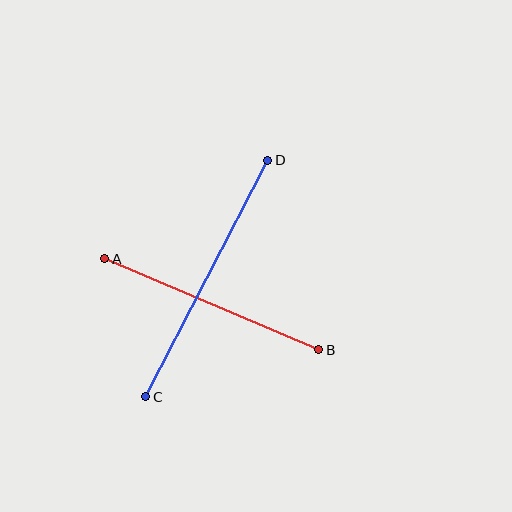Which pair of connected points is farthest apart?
Points C and D are farthest apart.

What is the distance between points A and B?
The distance is approximately 233 pixels.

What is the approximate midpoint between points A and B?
The midpoint is at approximately (212, 304) pixels.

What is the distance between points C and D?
The distance is approximately 266 pixels.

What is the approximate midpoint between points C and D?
The midpoint is at approximately (207, 279) pixels.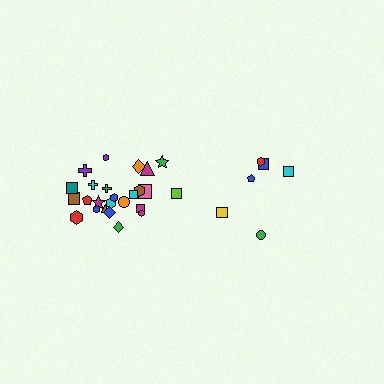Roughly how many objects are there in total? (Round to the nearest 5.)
Roughly 30 objects in total.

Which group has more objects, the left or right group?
The left group.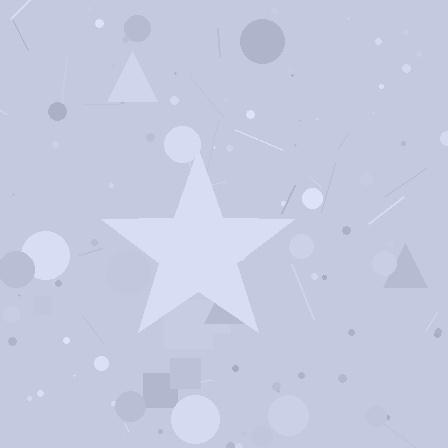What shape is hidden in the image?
A star is hidden in the image.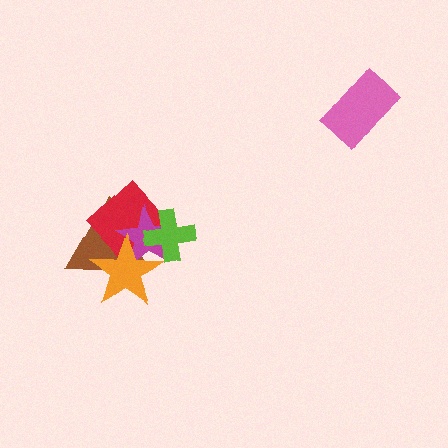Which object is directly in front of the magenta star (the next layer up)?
The orange star is directly in front of the magenta star.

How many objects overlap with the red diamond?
4 objects overlap with the red diamond.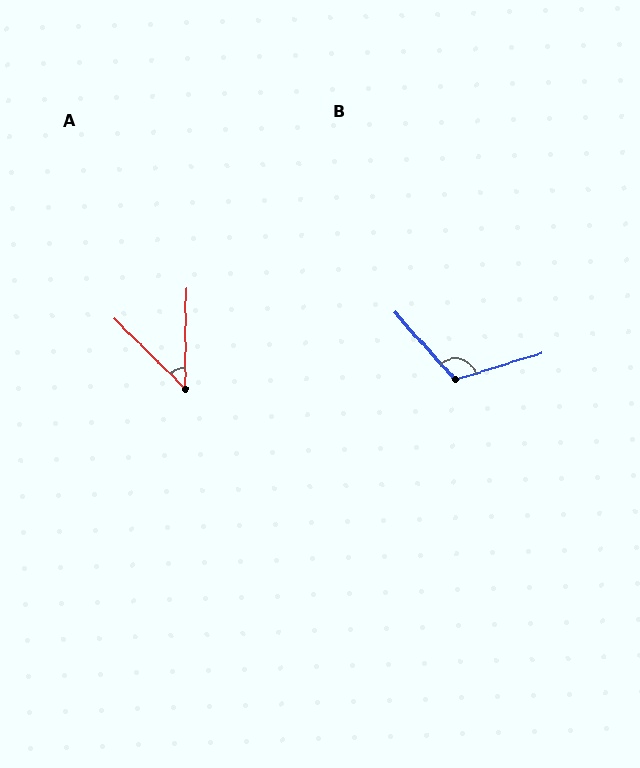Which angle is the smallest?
A, at approximately 46 degrees.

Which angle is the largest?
B, at approximately 115 degrees.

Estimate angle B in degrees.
Approximately 115 degrees.